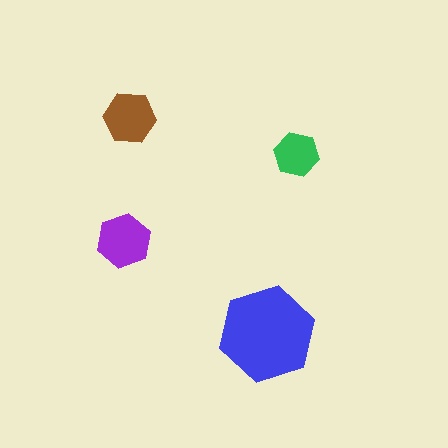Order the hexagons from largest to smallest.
the blue one, the purple one, the brown one, the green one.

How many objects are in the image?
There are 4 objects in the image.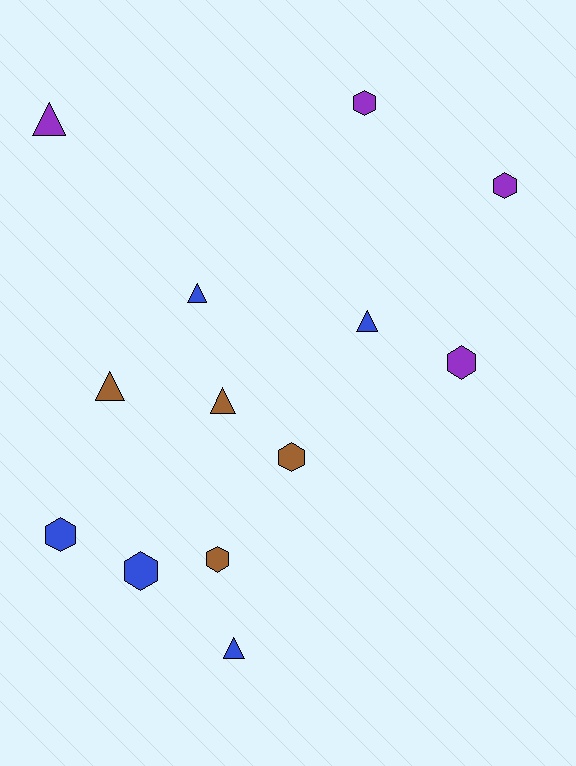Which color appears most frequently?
Blue, with 5 objects.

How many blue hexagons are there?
There are 2 blue hexagons.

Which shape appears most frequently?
Hexagon, with 7 objects.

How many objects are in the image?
There are 13 objects.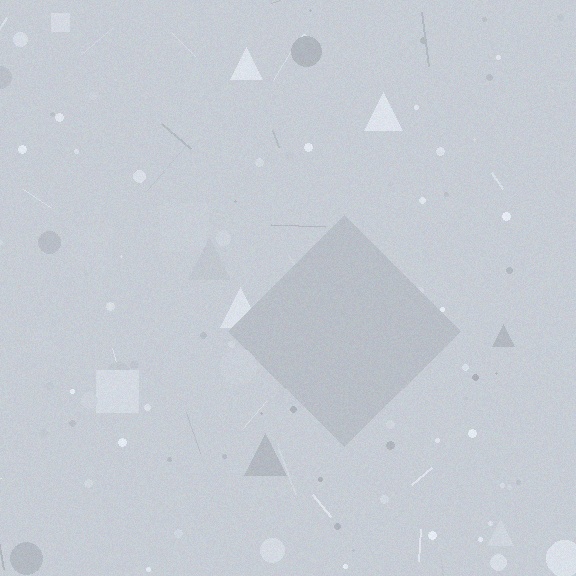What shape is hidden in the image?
A diamond is hidden in the image.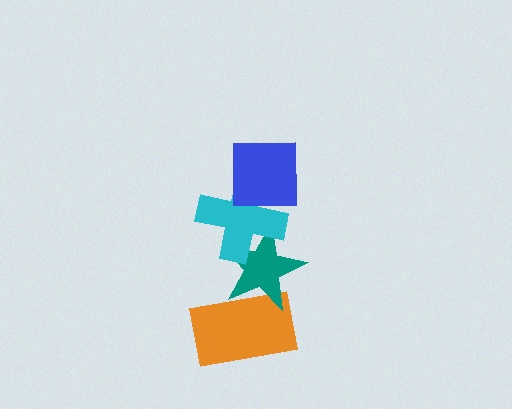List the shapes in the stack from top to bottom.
From top to bottom: the blue square, the cyan cross, the teal star, the orange rectangle.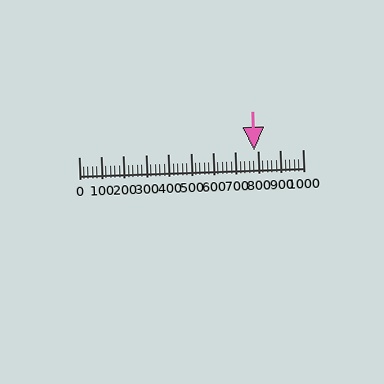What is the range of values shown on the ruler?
The ruler shows values from 0 to 1000.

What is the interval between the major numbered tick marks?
The major tick marks are spaced 100 units apart.